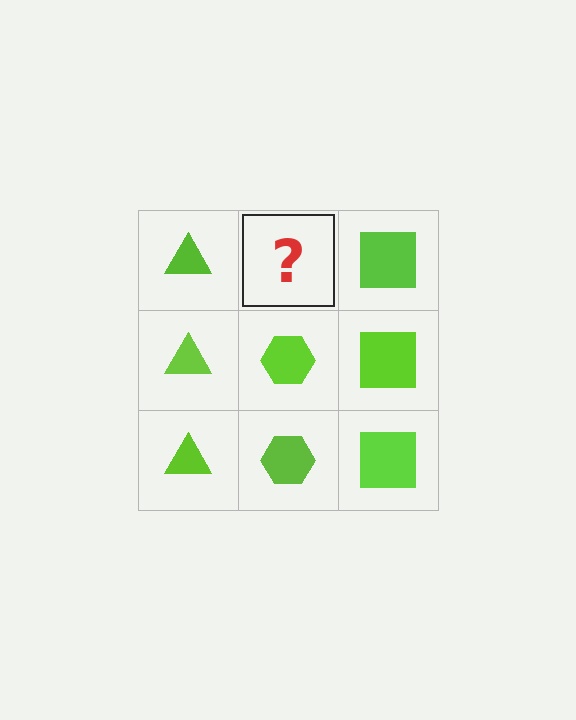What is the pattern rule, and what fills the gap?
The rule is that each column has a consistent shape. The gap should be filled with a lime hexagon.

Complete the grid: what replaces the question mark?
The question mark should be replaced with a lime hexagon.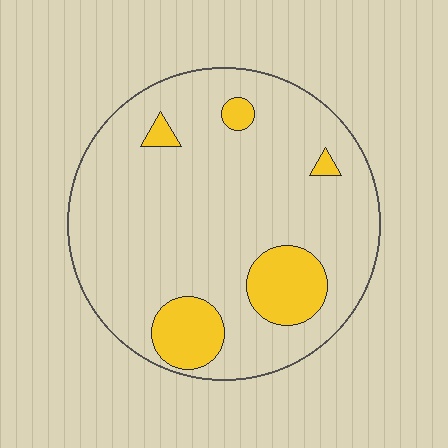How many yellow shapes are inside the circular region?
5.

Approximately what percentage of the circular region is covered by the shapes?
Approximately 15%.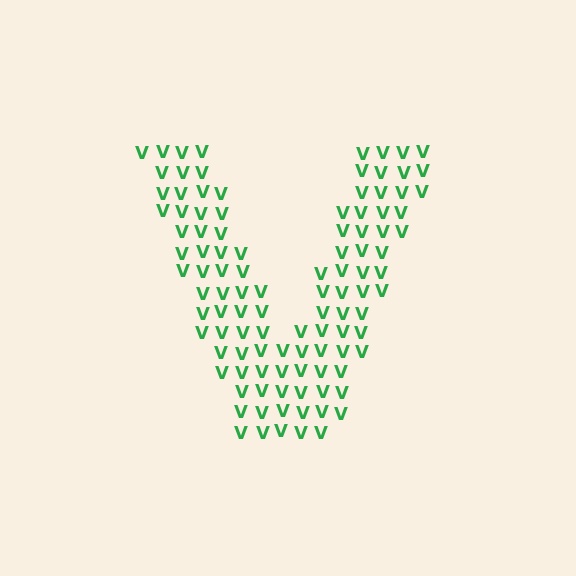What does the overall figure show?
The overall figure shows the letter V.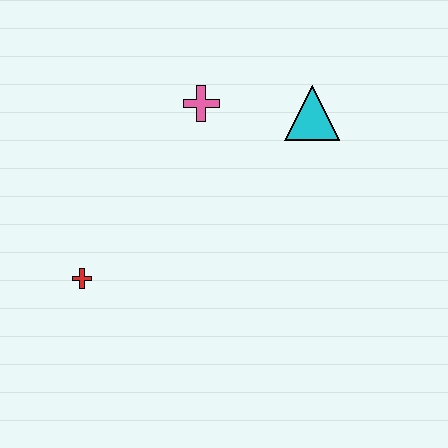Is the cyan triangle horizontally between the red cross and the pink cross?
No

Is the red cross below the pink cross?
Yes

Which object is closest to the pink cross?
The cyan triangle is closest to the pink cross.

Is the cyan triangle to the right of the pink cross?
Yes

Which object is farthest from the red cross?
The cyan triangle is farthest from the red cross.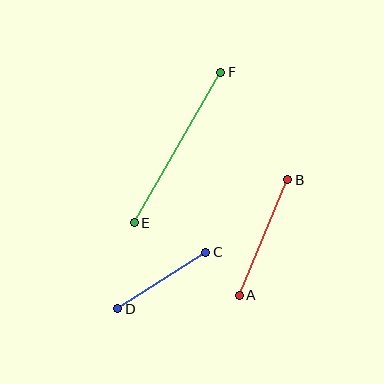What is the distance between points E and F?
The distance is approximately 174 pixels.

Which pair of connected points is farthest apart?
Points E and F are farthest apart.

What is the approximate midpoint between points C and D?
The midpoint is at approximately (162, 281) pixels.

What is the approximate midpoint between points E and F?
The midpoint is at approximately (177, 147) pixels.